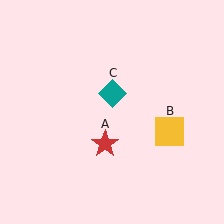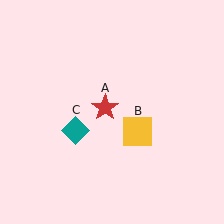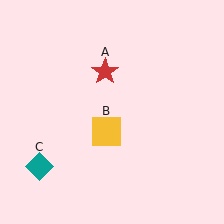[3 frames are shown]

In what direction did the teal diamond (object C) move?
The teal diamond (object C) moved down and to the left.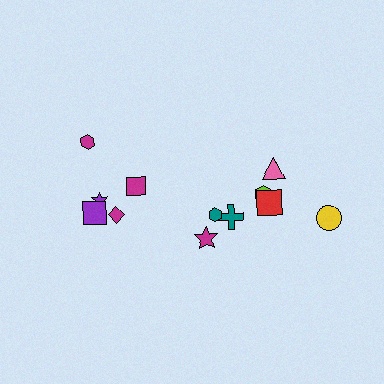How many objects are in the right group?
There are 7 objects.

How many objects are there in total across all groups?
There are 12 objects.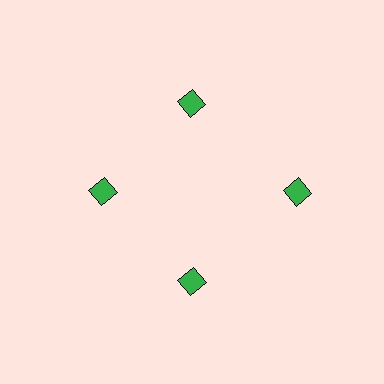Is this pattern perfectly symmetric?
No. The 4 green diamonds are arranged in a ring, but one element near the 3 o'clock position is pushed outward from the center, breaking the 4-fold rotational symmetry.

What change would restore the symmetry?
The symmetry would be restored by moving it inward, back onto the ring so that all 4 diamonds sit at equal angles and equal distance from the center.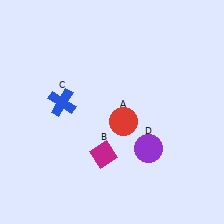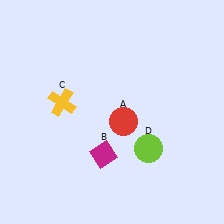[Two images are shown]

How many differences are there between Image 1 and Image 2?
There are 2 differences between the two images.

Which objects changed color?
C changed from blue to yellow. D changed from purple to lime.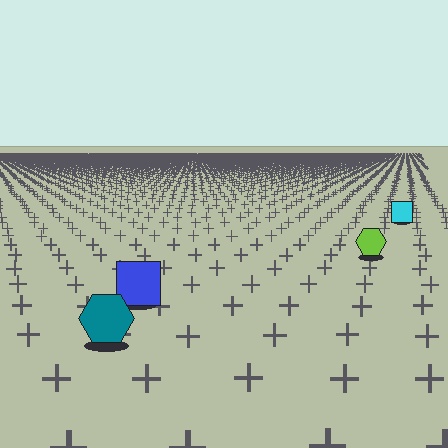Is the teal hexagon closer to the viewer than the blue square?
Yes. The teal hexagon is closer — you can tell from the texture gradient: the ground texture is coarser near it.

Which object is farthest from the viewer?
The cyan square is farthest from the viewer. It appears smaller and the ground texture around it is denser.